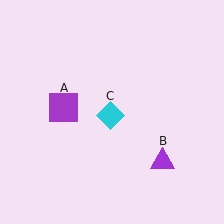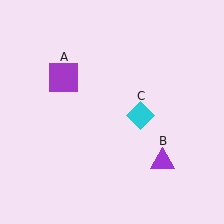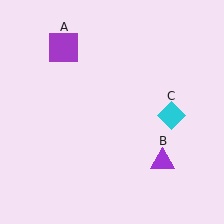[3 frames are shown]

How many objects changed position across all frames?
2 objects changed position: purple square (object A), cyan diamond (object C).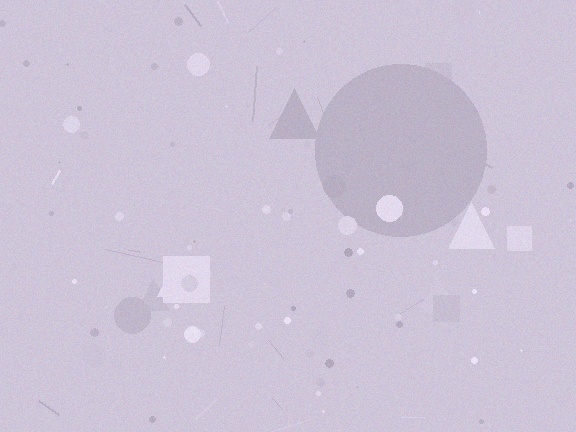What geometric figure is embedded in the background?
A circle is embedded in the background.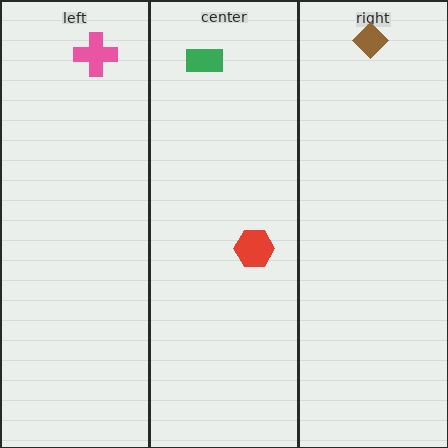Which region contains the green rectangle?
The center region.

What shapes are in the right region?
The brown diamond.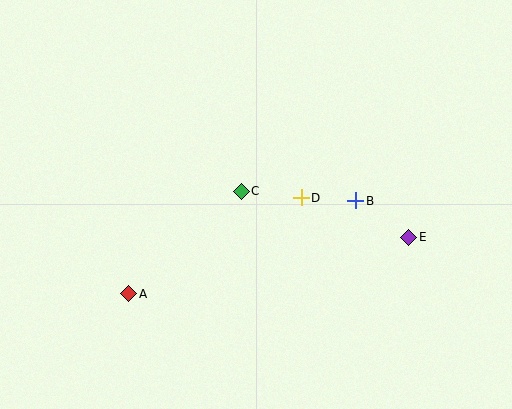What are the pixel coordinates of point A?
Point A is at (129, 294).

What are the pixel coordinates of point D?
Point D is at (301, 198).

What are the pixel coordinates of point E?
Point E is at (409, 237).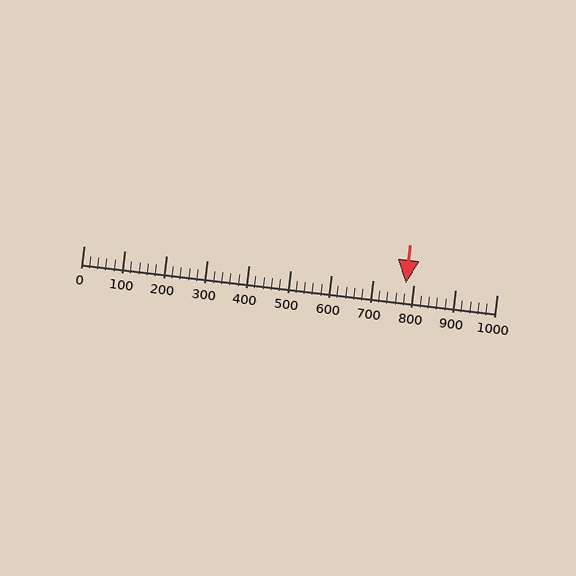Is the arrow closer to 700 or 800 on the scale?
The arrow is closer to 800.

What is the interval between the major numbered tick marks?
The major tick marks are spaced 100 units apart.